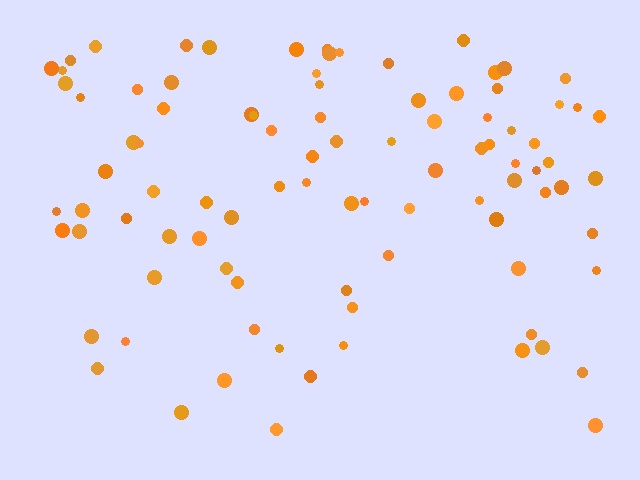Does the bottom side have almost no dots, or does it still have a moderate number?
Still a moderate number, just noticeably fewer than the top.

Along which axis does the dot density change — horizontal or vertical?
Vertical.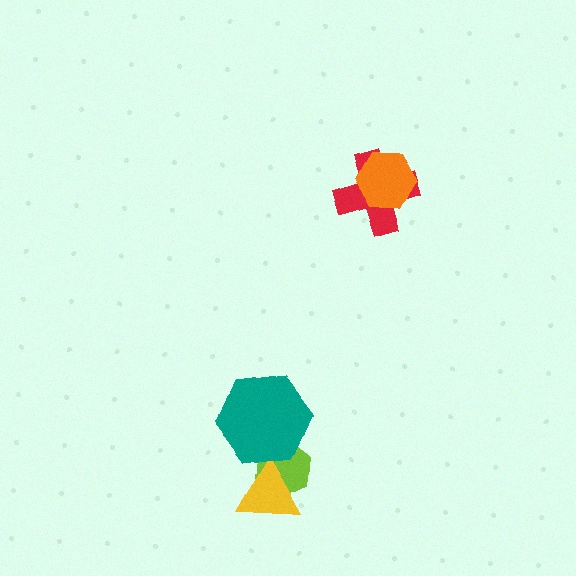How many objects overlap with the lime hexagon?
2 objects overlap with the lime hexagon.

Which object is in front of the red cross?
The orange hexagon is in front of the red cross.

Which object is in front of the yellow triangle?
The teal hexagon is in front of the yellow triangle.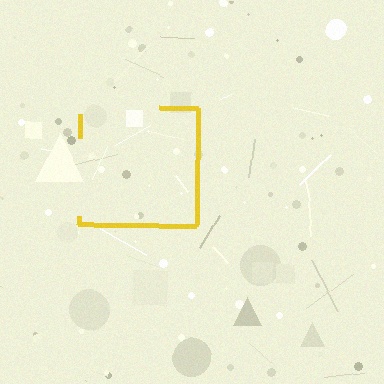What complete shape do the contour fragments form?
The contour fragments form a square.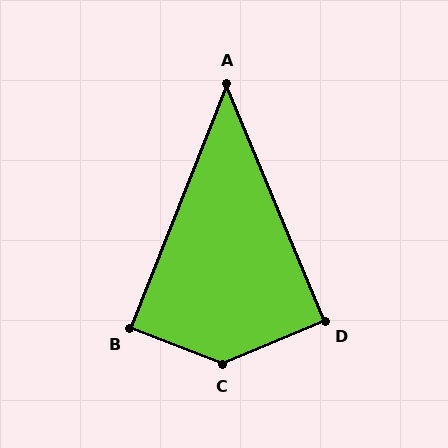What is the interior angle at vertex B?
Approximately 90 degrees (approximately right).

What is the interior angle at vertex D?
Approximately 90 degrees (approximately right).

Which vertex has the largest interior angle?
C, at approximately 136 degrees.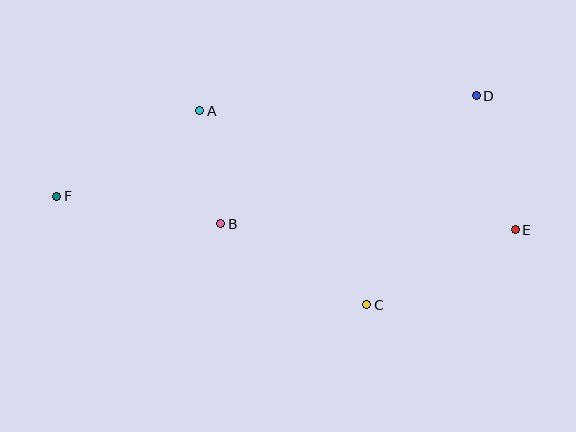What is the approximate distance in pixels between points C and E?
The distance between C and E is approximately 167 pixels.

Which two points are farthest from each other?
Points E and F are farthest from each other.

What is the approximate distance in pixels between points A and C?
The distance between A and C is approximately 256 pixels.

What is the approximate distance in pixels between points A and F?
The distance between A and F is approximately 167 pixels.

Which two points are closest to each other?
Points A and B are closest to each other.